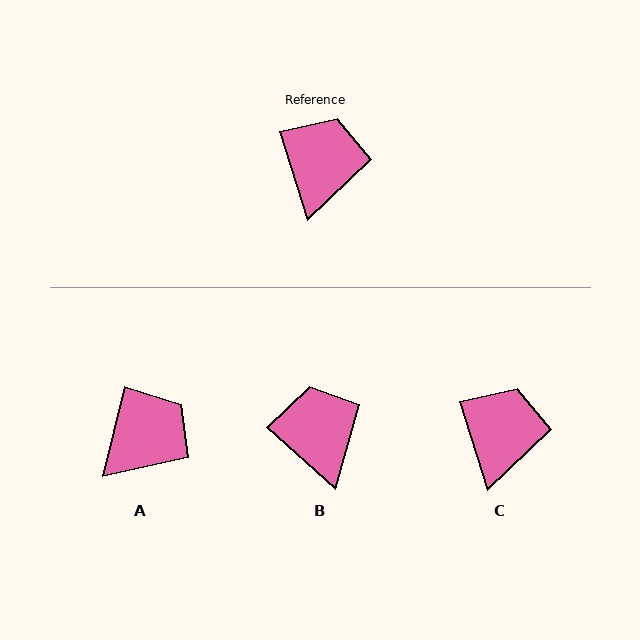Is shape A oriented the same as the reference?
No, it is off by about 31 degrees.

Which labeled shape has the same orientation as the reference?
C.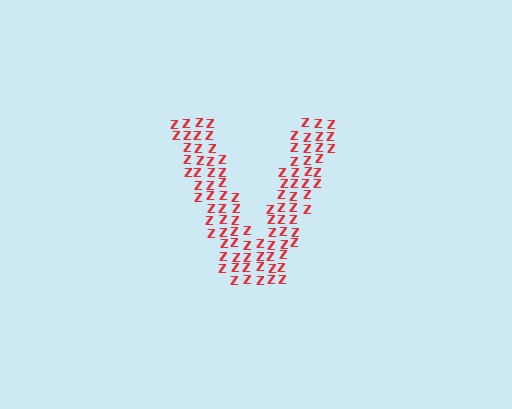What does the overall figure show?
The overall figure shows the letter V.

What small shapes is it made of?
It is made of small letter Z's.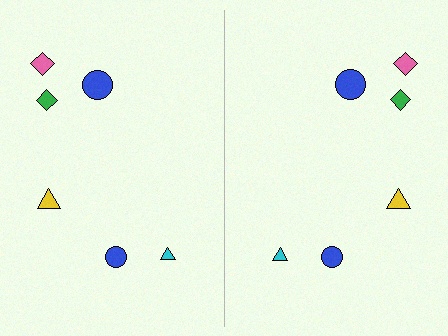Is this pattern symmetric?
Yes, this pattern has bilateral (reflection) symmetry.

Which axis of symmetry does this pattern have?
The pattern has a vertical axis of symmetry running through the center of the image.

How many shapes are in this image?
There are 12 shapes in this image.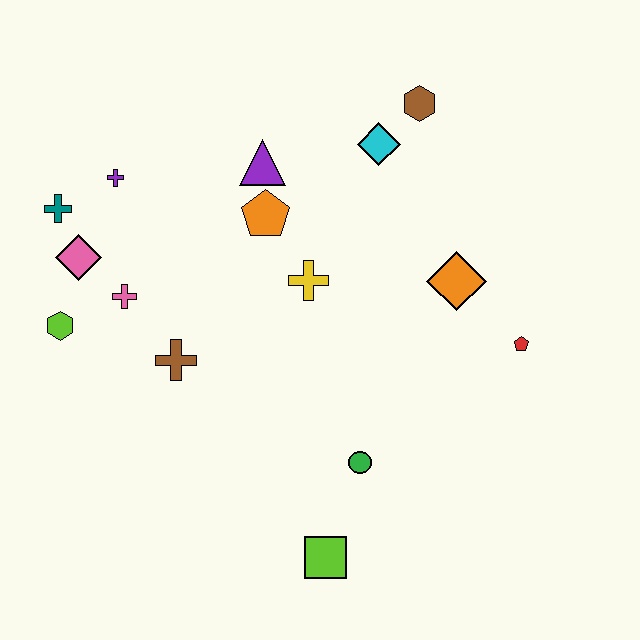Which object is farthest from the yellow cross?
The lime square is farthest from the yellow cross.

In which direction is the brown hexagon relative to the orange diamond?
The brown hexagon is above the orange diamond.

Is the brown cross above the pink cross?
No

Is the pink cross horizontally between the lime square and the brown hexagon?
No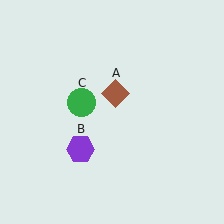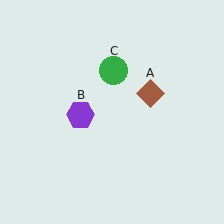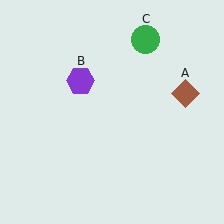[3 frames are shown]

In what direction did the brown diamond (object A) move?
The brown diamond (object A) moved right.